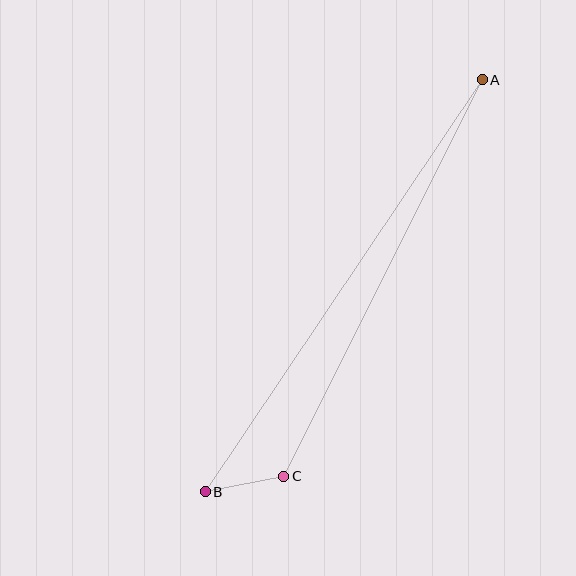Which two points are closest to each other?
Points B and C are closest to each other.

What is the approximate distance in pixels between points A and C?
The distance between A and C is approximately 444 pixels.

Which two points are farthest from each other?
Points A and B are farthest from each other.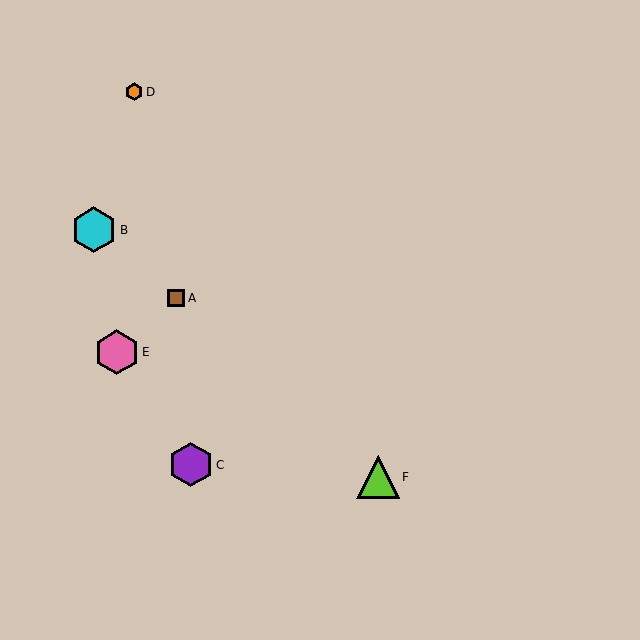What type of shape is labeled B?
Shape B is a cyan hexagon.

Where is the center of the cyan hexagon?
The center of the cyan hexagon is at (94, 230).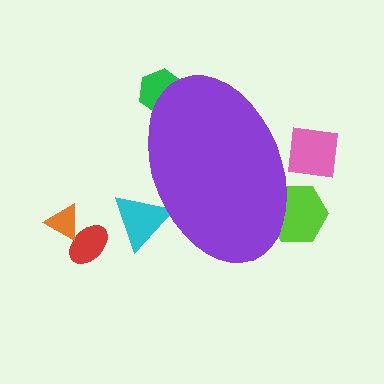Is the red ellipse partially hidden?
No, the red ellipse is fully visible.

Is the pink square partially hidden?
Yes, the pink square is partially hidden behind the purple ellipse.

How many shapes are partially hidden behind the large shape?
4 shapes are partially hidden.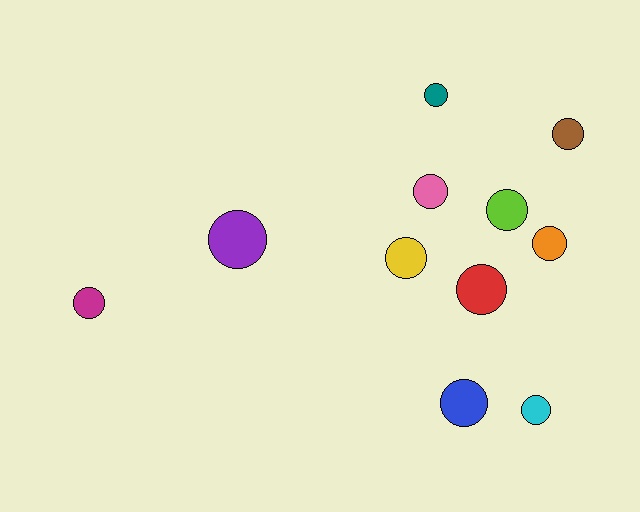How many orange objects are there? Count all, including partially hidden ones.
There is 1 orange object.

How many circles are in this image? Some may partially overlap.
There are 11 circles.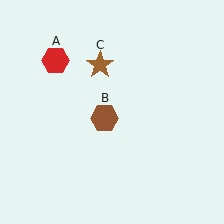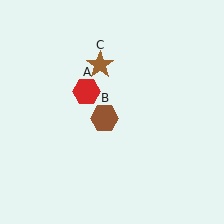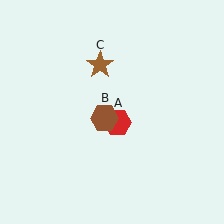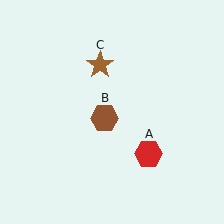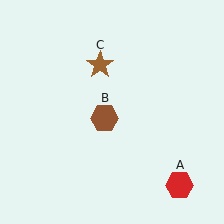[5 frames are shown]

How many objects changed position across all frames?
1 object changed position: red hexagon (object A).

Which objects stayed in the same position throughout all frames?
Brown hexagon (object B) and brown star (object C) remained stationary.